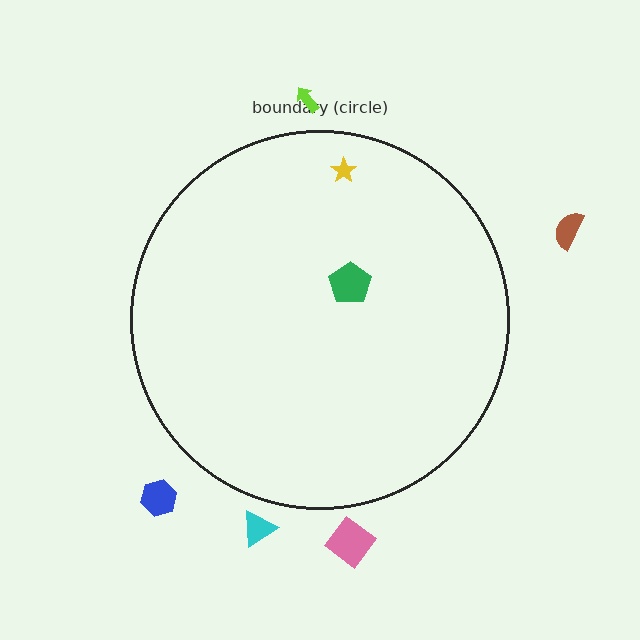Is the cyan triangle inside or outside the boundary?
Outside.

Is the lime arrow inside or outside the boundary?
Outside.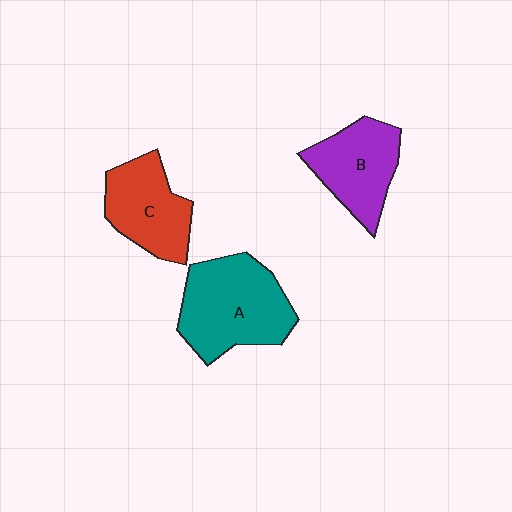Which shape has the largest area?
Shape A (teal).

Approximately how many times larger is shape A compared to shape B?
Approximately 1.4 times.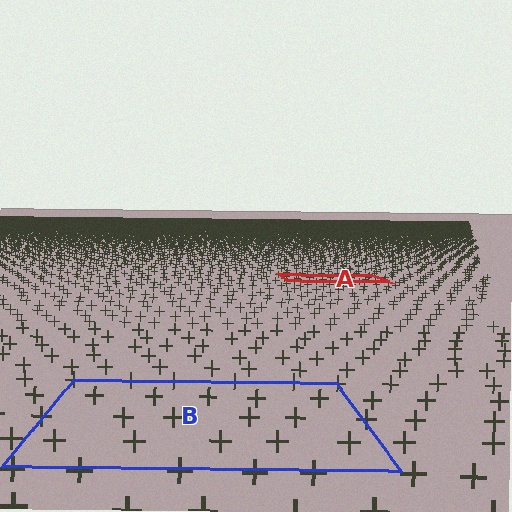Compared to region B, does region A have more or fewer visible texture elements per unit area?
Region A has more texture elements per unit area — they are packed more densely because it is farther away.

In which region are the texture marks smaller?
The texture marks are smaller in region A, because it is farther away.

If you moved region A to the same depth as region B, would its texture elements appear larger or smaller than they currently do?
They would appear larger. At a closer depth, the same texture elements are projected at a bigger on-screen size.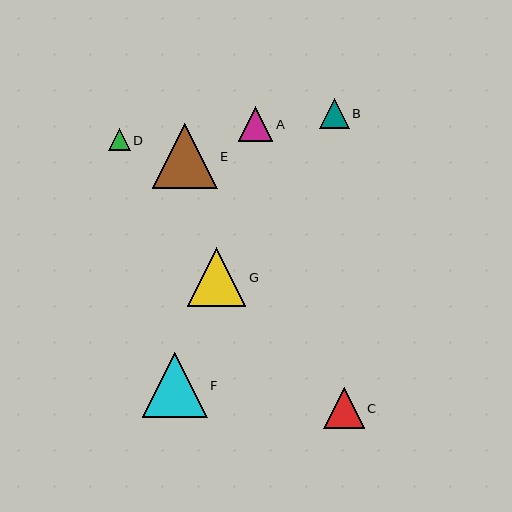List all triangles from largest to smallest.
From largest to smallest: E, F, G, C, A, B, D.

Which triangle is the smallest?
Triangle D is the smallest with a size of approximately 21 pixels.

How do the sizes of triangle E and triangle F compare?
Triangle E and triangle F are approximately the same size.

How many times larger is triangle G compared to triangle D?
Triangle G is approximately 2.7 times the size of triangle D.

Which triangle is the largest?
Triangle E is the largest with a size of approximately 65 pixels.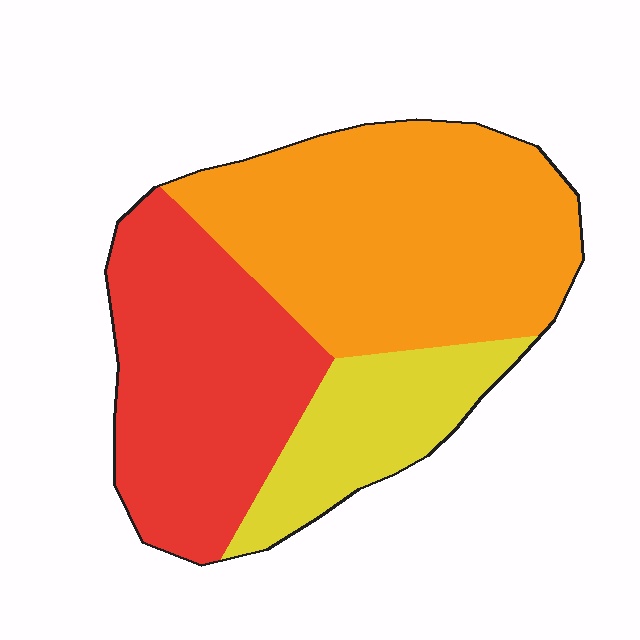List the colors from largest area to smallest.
From largest to smallest: orange, red, yellow.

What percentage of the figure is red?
Red covers around 35% of the figure.